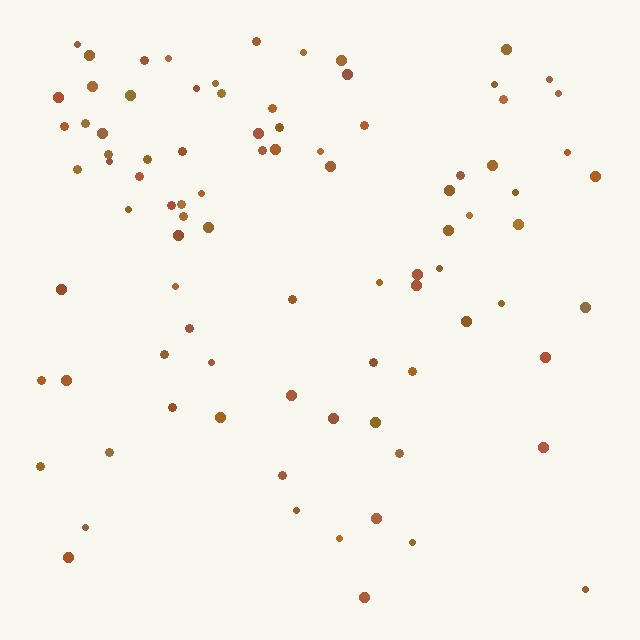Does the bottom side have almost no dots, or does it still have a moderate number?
Still a moderate number, just noticeably fewer than the top.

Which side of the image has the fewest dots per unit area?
The bottom.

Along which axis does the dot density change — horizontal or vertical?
Vertical.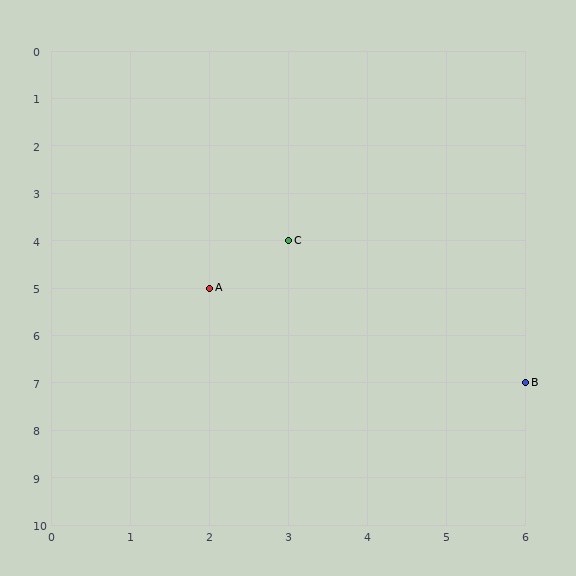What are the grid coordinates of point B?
Point B is at grid coordinates (6, 7).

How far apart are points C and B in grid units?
Points C and B are 3 columns and 3 rows apart (about 4.2 grid units diagonally).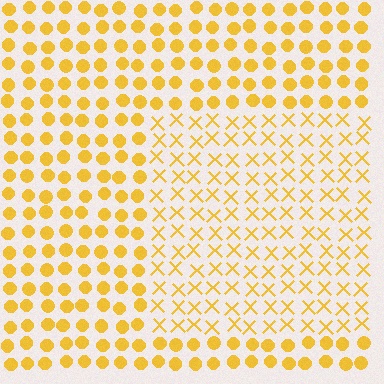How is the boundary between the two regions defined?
The boundary is defined by a change in element shape: X marks inside vs. circles outside. All elements share the same color and spacing.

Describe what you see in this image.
The image is filled with small yellow elements arranged in a uniform grid. A rectangle-shaped region contains X marks, while the surrounding area contains circles. The boundary is defined purely by the change in element shape.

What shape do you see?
I see a rectangle.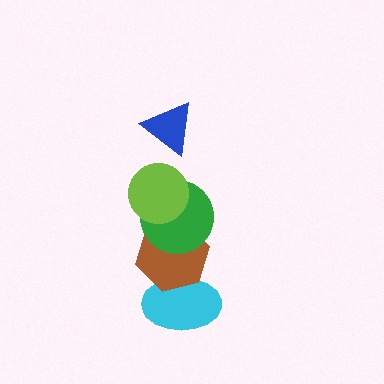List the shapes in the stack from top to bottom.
From top to bottom: the blue triangle, the lime circle, the green circle, the brown hexagon, the cyan ellipse.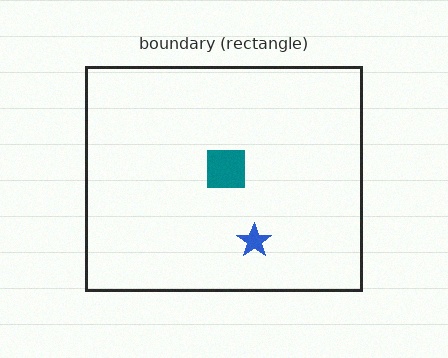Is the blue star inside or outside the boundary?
Inside.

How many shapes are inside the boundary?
3 inside, 0 outside.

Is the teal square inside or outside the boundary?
Inside.